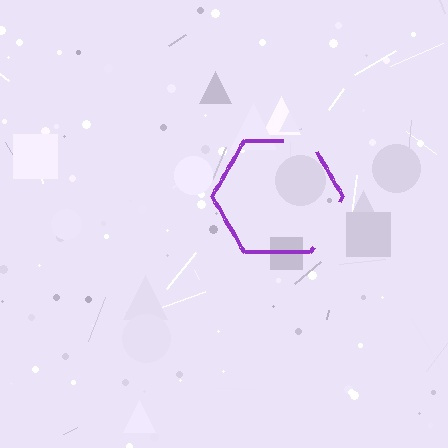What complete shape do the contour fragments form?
The contour fragments form a hexagon.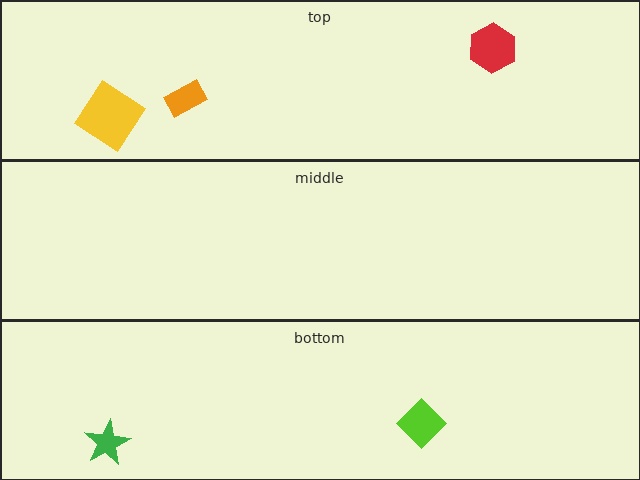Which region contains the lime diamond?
The bottom region.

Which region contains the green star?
The bottom region.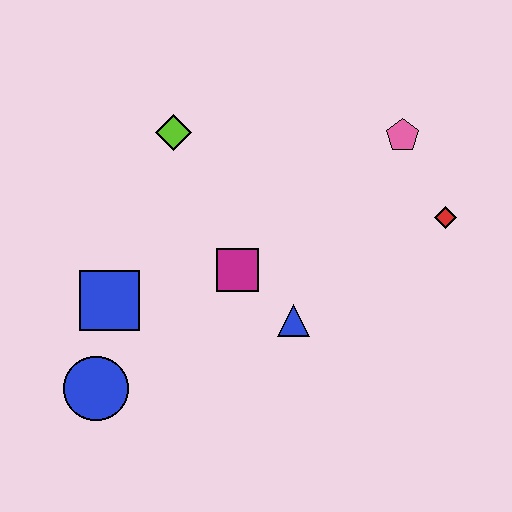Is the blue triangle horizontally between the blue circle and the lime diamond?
No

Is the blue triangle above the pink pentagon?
No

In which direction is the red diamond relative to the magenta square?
The red diamond is to the right of the magenta square.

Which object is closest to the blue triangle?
The magenta square is closest to the blue triangle.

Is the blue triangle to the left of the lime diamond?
No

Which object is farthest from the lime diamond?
The red diamond is farthest from the lime diamond.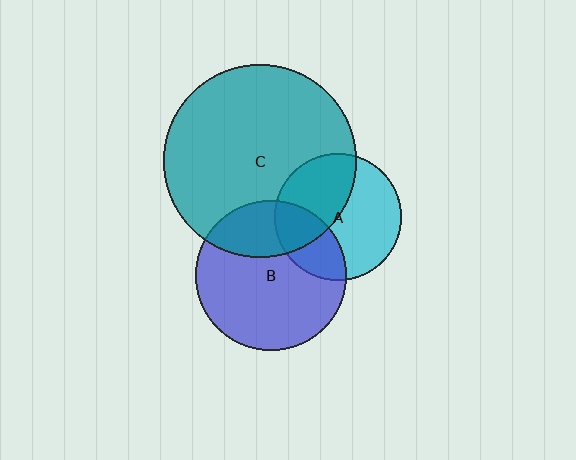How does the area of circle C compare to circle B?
Approximately 1.6 times.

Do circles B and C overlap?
Yes.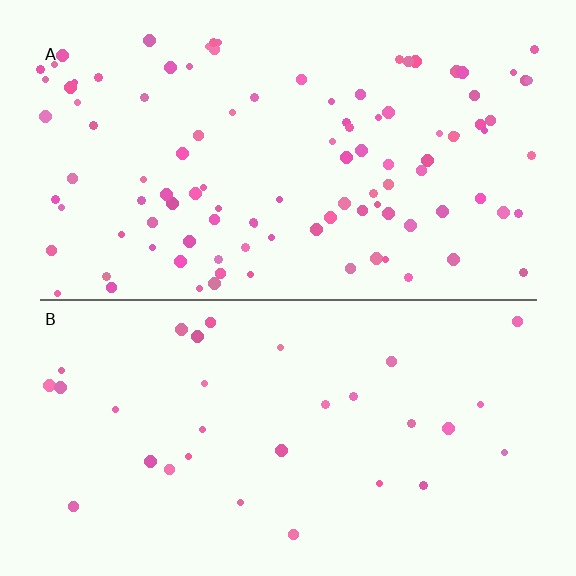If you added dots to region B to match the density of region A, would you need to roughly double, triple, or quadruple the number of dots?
Approximately triple.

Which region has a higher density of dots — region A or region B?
A (the top).